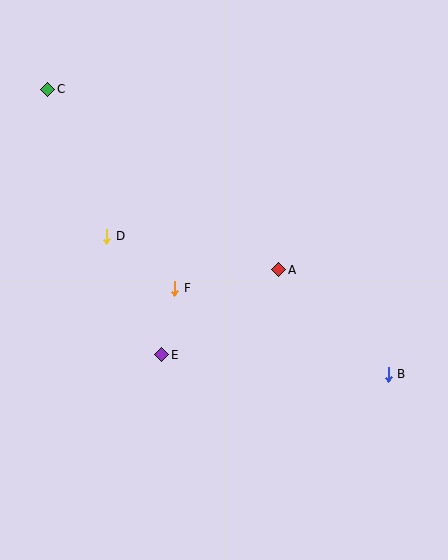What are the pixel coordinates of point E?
Point E is at (162, 355).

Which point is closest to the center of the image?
Point F at (175, 288) is closest to the center.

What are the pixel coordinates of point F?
Point F is at (175, 288).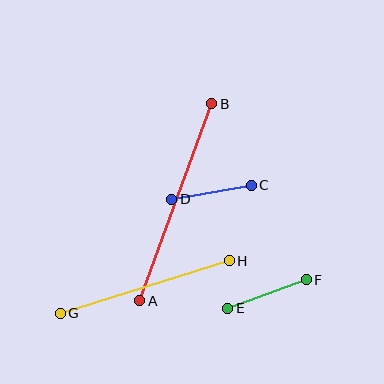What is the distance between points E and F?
The distance is approximately 84 pixels.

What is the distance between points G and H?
The distance is approximately 177 pixels.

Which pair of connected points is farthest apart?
Points A and B are farthest apart.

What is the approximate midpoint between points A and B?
The midpoint is at approximately (176, 202) pixels.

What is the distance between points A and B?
The distance is approximately 210 pixels.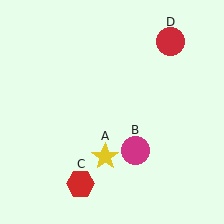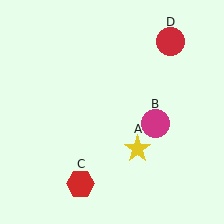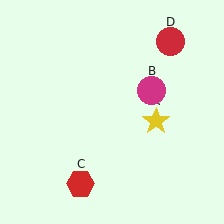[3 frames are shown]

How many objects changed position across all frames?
2 objects changed position: yellow star (object A), magenta circle (object B).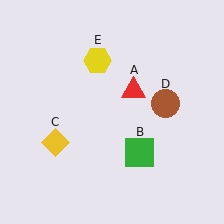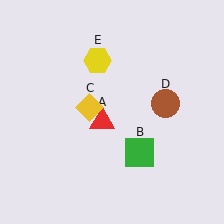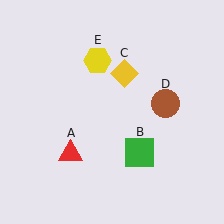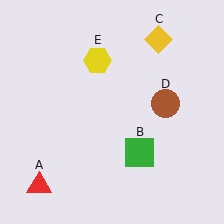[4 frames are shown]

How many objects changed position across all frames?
2 objects changed position: red triangle (object A), yellow diamond (object C).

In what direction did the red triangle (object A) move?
The red triangle (object A) moved down and to the left.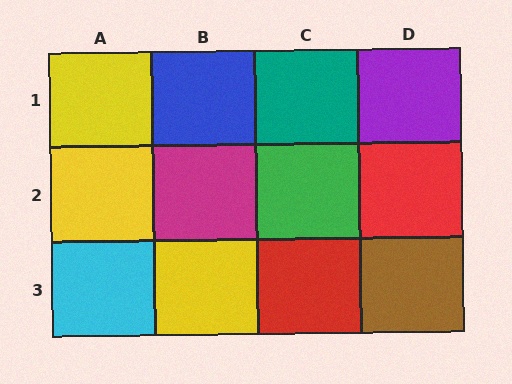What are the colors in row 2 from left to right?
Yellow, magenta, green, red.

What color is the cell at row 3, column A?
Cyan.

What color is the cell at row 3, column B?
Yellow.